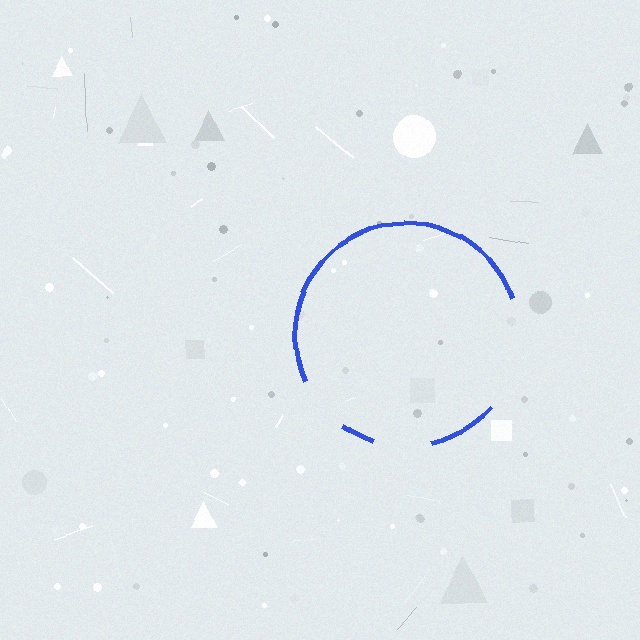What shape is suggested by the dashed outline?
The dashed outline suggests a circle.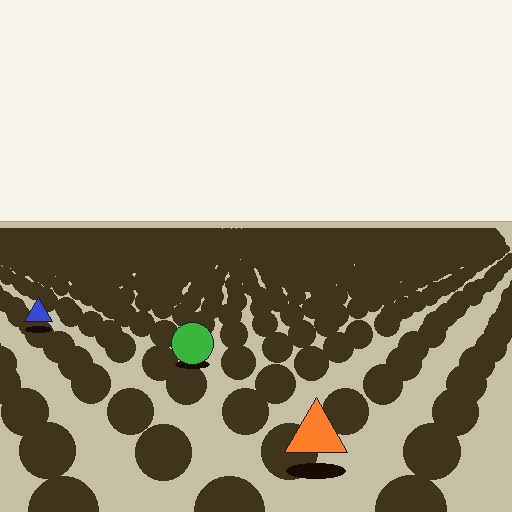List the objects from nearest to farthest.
From nearest to farthest: the orange triangle, the green circle, the blue triangle.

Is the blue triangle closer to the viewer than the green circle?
No. The green circle is closer — you can tell from the texture gradient: the ground texture is coarser near it.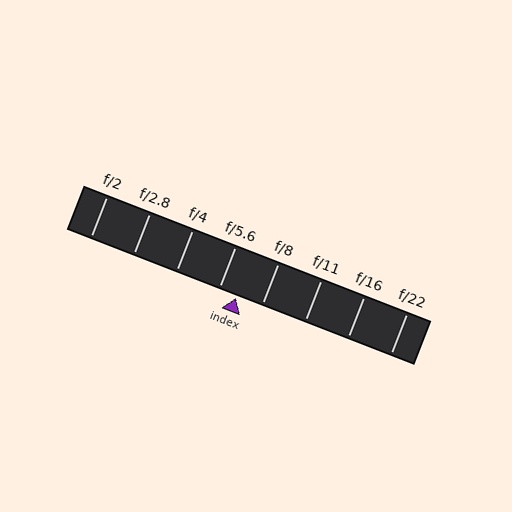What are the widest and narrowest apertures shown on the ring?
The widest aperture shown is f/2 and the narrowest is f/22.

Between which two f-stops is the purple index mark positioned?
The index mark is between f/5.6 and f/8.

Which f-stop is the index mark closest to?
The index mark is closest to f/5.6.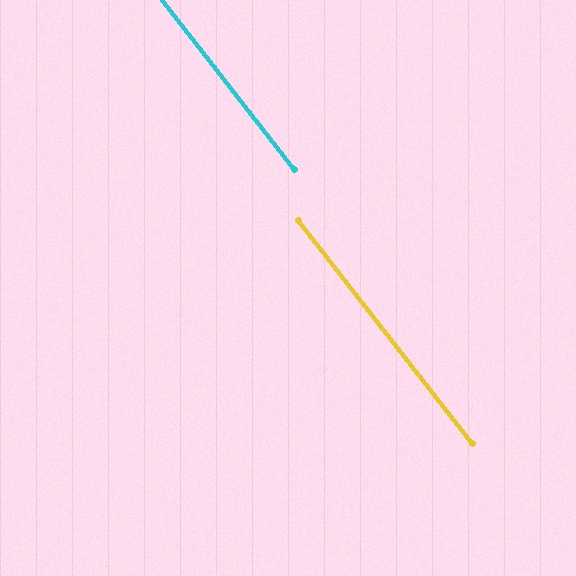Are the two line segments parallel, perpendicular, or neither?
Parallel — their directions differ by only 0.5°.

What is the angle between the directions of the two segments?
Approximately 0 degrees.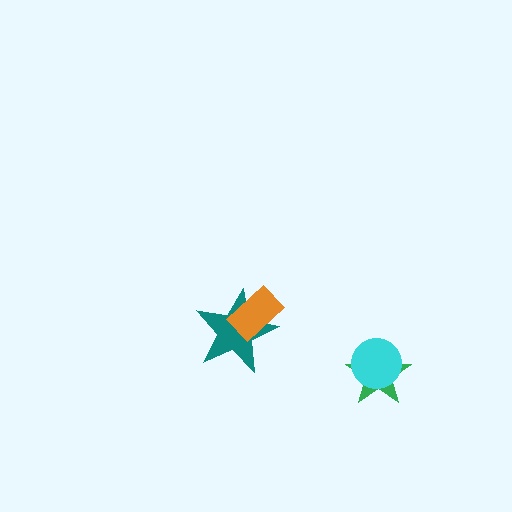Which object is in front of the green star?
The cyan circle is in front of the green star.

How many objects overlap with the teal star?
1 object overlaps with the teal star.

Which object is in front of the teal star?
The orange rectangle is in front of the teal star.